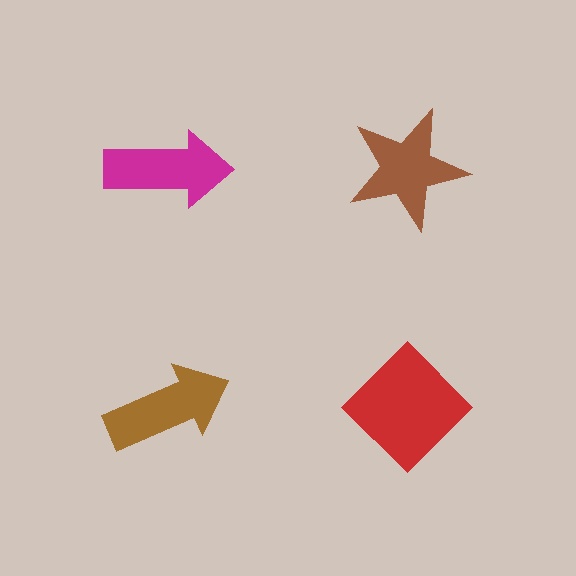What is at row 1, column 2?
A brown star.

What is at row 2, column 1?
A brown arrow.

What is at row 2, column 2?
A red diamond.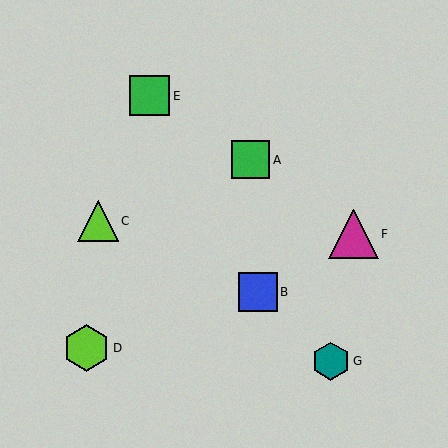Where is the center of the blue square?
The center of the blue square is at (258, 292).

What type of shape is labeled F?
Shape F is a magenta triangle.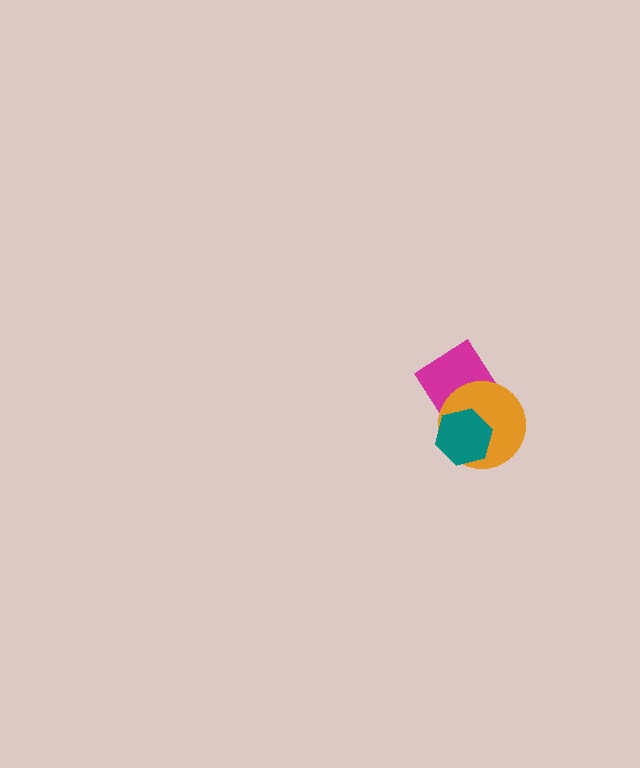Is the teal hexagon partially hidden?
No, no other shape covers it.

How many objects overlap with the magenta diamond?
2 objects overlap with the magenta diamond.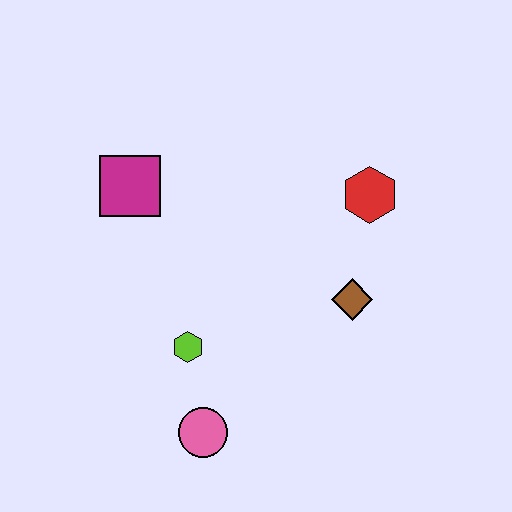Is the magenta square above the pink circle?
Yes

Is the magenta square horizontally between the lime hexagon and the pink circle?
No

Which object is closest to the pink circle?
The lime hexagon is closest to the pink circle.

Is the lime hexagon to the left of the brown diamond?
Yes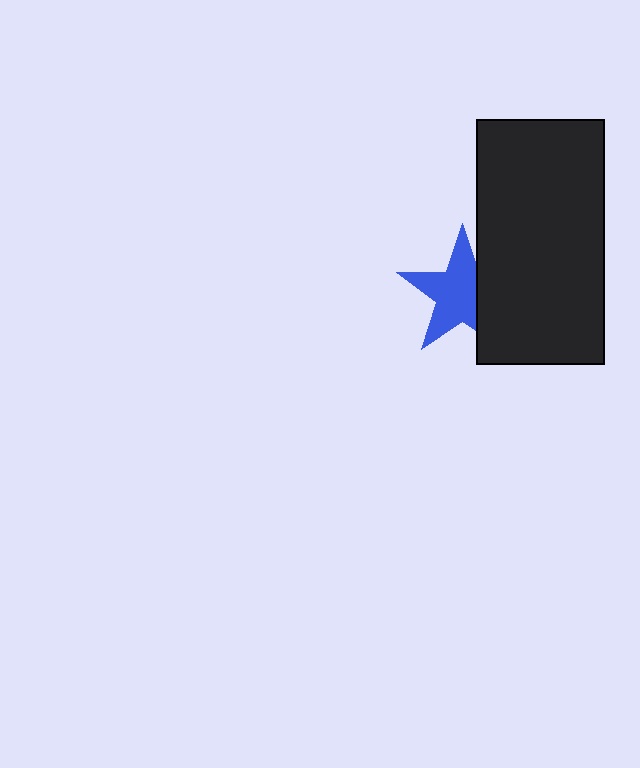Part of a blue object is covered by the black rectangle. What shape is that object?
It is a star.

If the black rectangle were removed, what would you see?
You would see the complete blue star.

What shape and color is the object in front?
The object in front is a black rectangle.